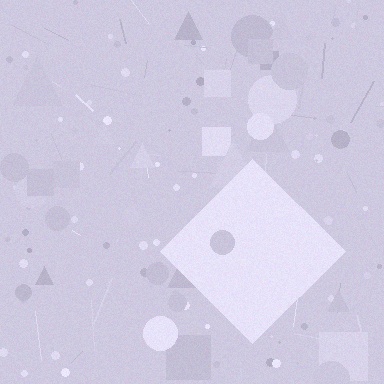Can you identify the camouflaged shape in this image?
The camouflaged shape is a diamond.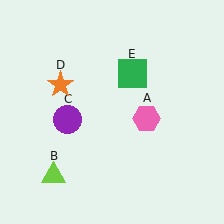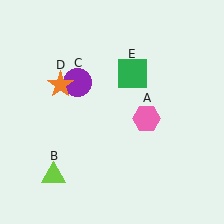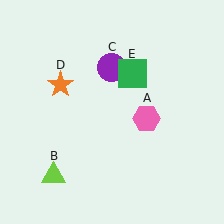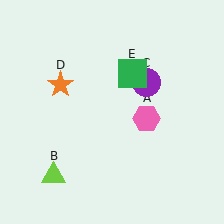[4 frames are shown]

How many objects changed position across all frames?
1 object changed position: purple circle (object C).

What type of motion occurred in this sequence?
The purple circle (object C) rotated clockwise around the center of the scene.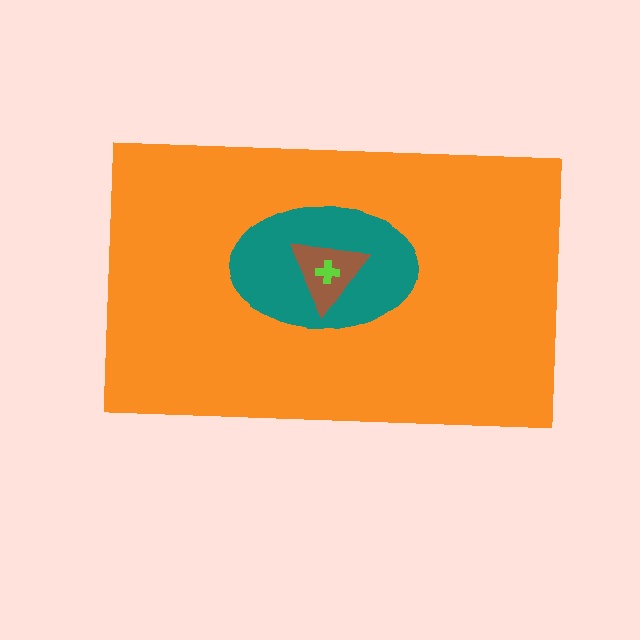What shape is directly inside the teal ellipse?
The brown triangle.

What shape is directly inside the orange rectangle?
The teal ellipse.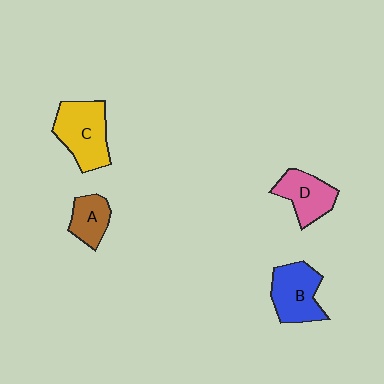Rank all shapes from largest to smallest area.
From largest to smallest: C (yellow), B (blue), D (pink), A (brown).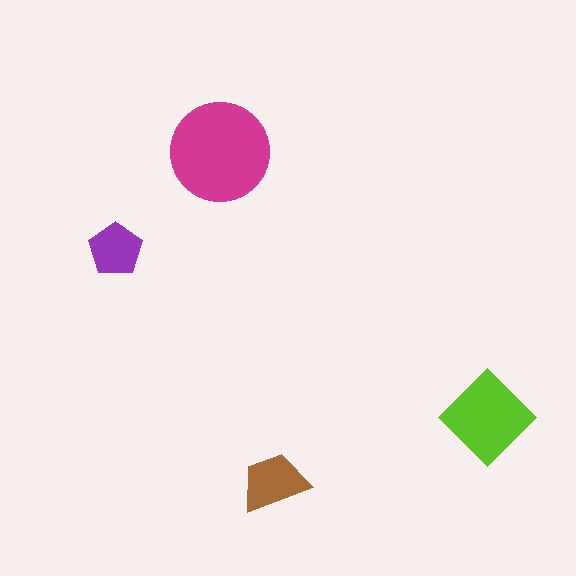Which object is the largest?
The magenta circle.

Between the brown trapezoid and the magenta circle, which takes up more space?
The magenta circle.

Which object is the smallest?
The purple pentagon.